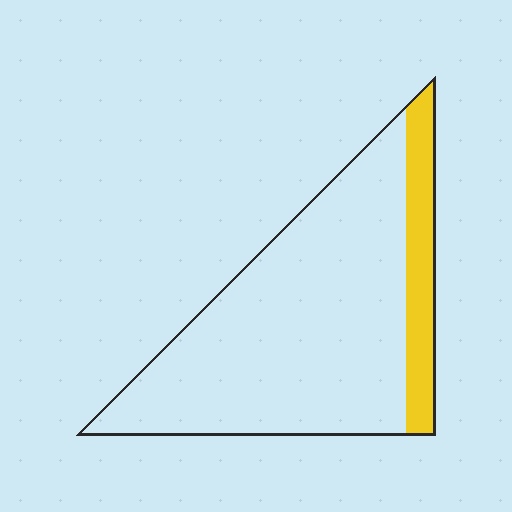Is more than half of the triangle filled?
No.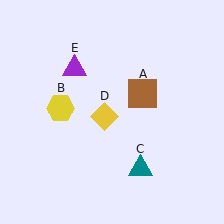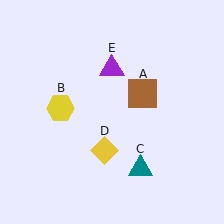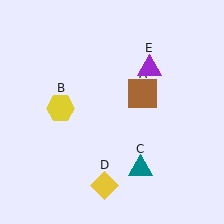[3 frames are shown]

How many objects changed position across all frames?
2 objects changed position: yellow diamond (object D), purple triangle (object E).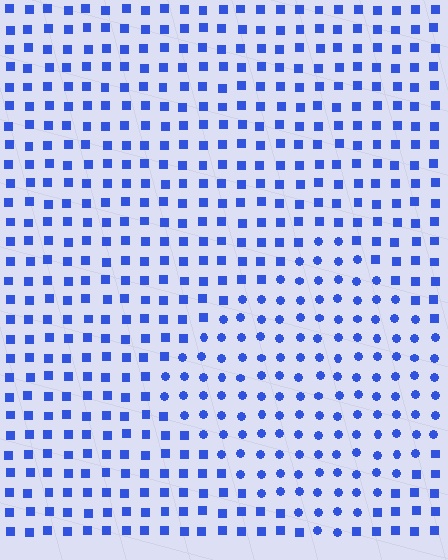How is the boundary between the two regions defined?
The boundary is defined by a change in element shape: circles inside vs. squares outside. All elements share the same color and spacing.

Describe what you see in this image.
The image is filled with small blue elements arranged in a uniform grid. A diamond-shaped region contains circles, while the surrounding area contains squares. The boundary is defined purely by the change in element shape.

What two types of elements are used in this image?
The image uses circles inside the diamond region and squares outside it.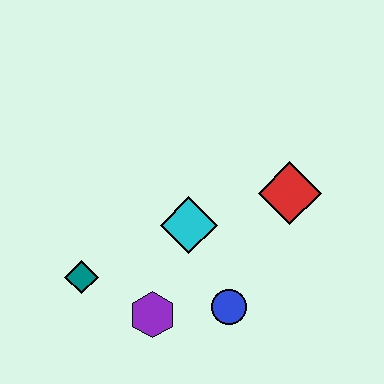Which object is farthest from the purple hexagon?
The red diamond is farthest from the purple hexagon.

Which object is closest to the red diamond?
The cyan diamond is closest to the red diamond.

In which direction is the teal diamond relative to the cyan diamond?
The teal diamond is to the left of the cyan diamond.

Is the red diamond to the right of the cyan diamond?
Yes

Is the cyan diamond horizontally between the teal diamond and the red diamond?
Yes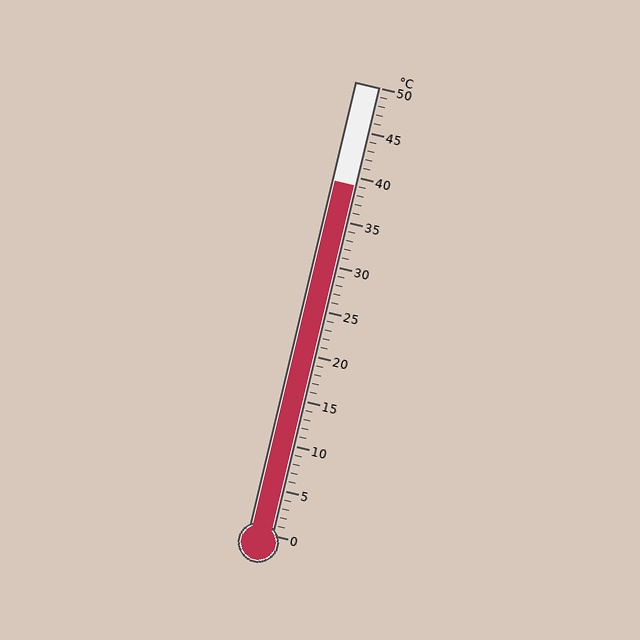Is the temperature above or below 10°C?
The temperature is above 10°C.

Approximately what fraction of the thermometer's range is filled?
The thermometer is filled to approximately 80% of its range.